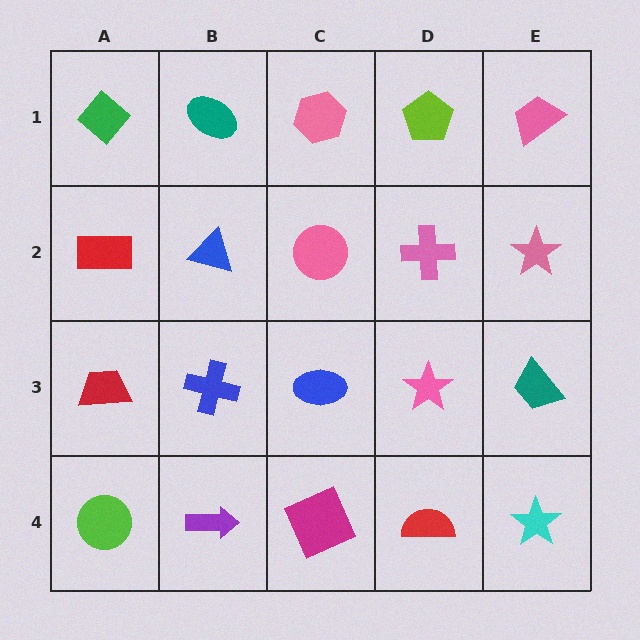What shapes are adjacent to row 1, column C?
A pink circle (row 2, column C), a teal ellipse (row 1, column B), a lime pentagon (row 1, column D).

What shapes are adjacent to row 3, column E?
A pink star (row 2, column E), a cyan star (row 4, column E), a pink star (row 3, column D).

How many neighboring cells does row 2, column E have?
3.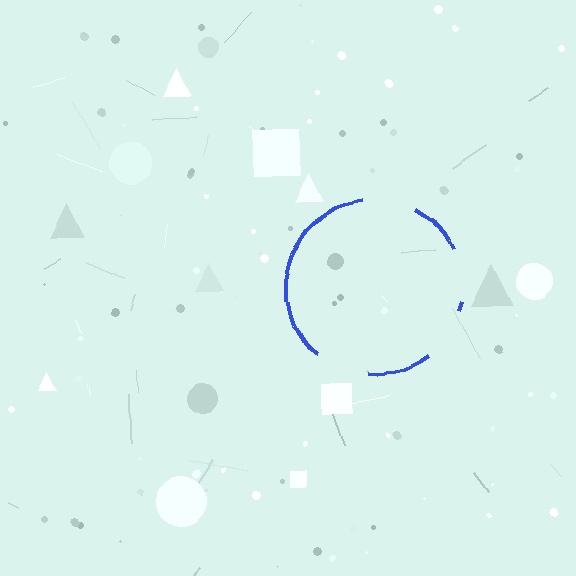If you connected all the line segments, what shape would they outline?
They would outline a circle.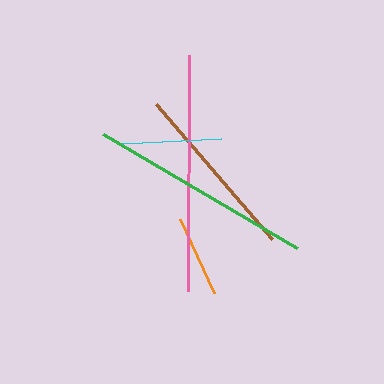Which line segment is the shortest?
The orange line is the shortest at approximately 81 pixels.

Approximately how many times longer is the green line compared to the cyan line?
The green line is approximately 2.3 times the length of the cyan line.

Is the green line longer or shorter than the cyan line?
The green line is longer than the cyan line.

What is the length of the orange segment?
The orange segment is approximately 81 pixels long.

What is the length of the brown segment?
The brown segment is approximately 177 pixels long.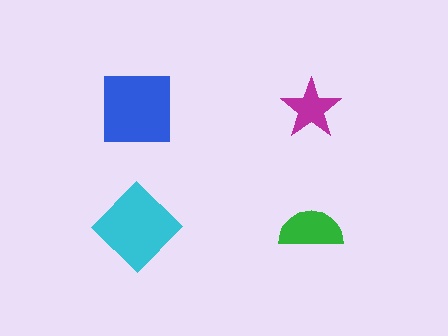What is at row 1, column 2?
A magenta star.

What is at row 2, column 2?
A green semicircle.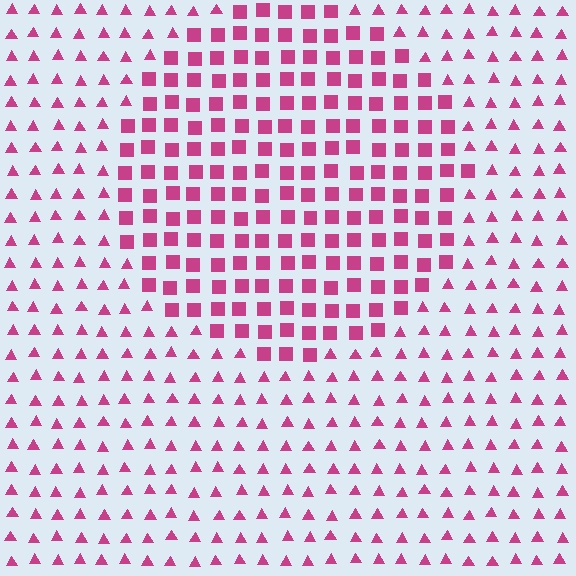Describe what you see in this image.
The image is filled with small magenta elements arranged in a uniform grid. A circle-shaped region contains squares, while the surrounding area contains triangles. The boundary is defined purely by the change in element shape.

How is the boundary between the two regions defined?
The boundary is defined by a change in element shape: squares inside vs. triangles outside. All elements share the same color and spacing.